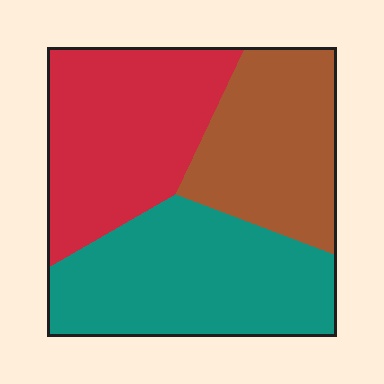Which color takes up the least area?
Brown, at roughly 30%.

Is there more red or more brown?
Red.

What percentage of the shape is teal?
Teal takes up about three eighths (3/8) of the shape.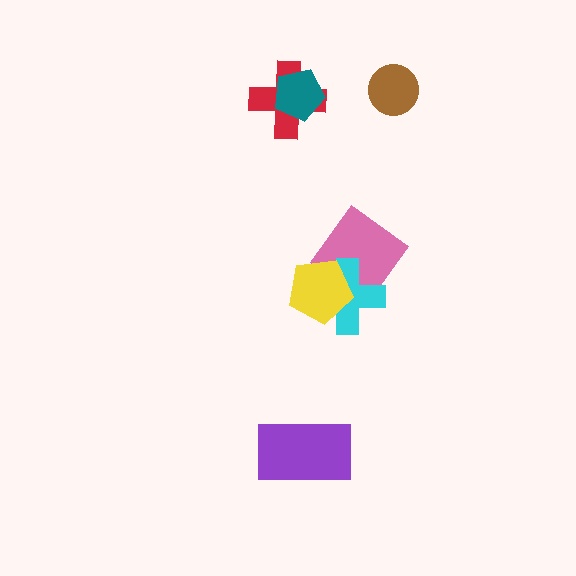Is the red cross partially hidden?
Yes, it is partially covered by another shape.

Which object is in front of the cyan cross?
The yellow pentagon is in front of the cyan cross.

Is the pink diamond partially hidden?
Yes, it is partially covered by another shape.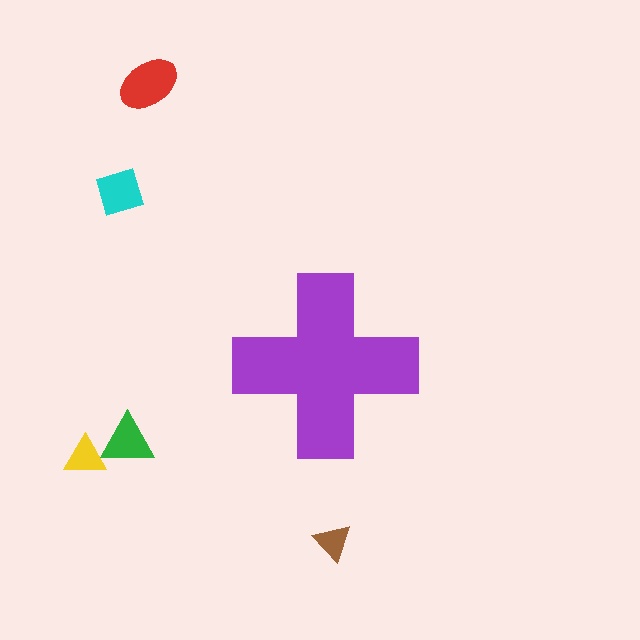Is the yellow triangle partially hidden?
No, the yellow triangle is fully visible.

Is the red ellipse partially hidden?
No, the red ellipse is fully visible.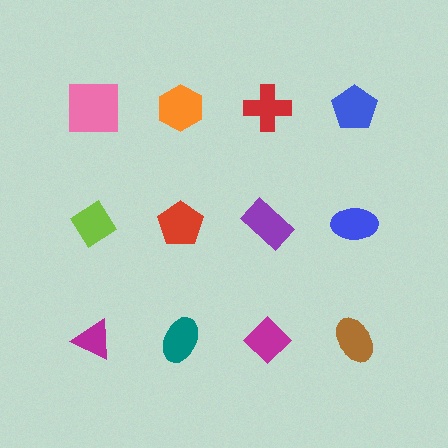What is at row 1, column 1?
A pink square.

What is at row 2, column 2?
A red pentagon.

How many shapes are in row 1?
4 shapes.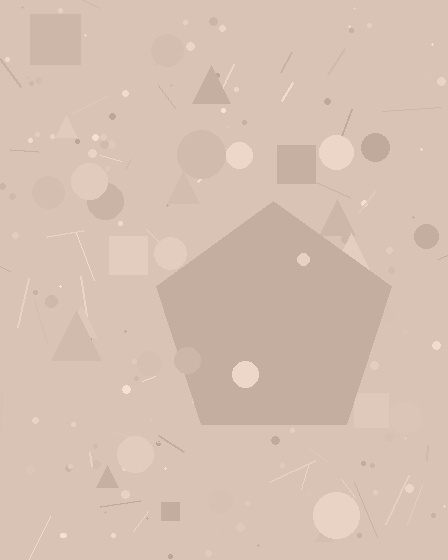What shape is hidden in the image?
A pentagon is hidden in the image.